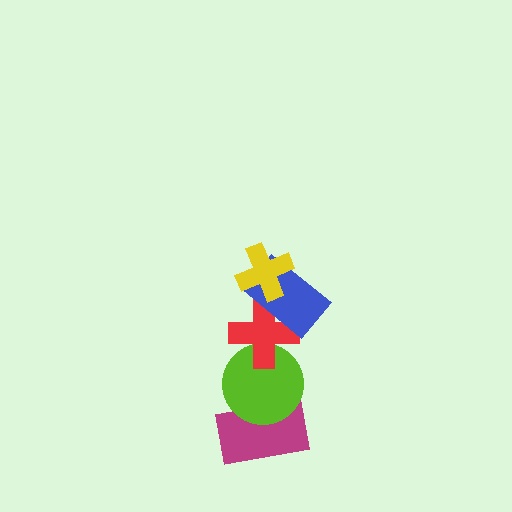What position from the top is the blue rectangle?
The blue rectangle is 2nd from the top.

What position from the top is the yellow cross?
The yellow cross is 1st from the top.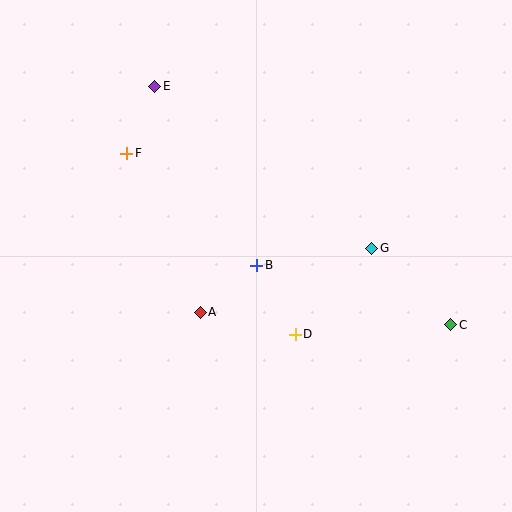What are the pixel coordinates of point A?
Point A is at (200, 312).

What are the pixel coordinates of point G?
Point G is at (372, 248).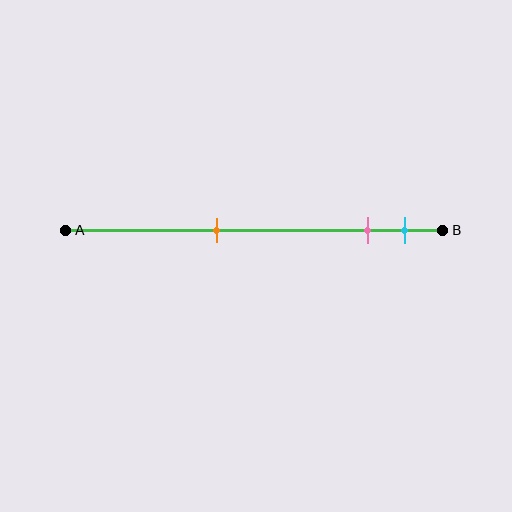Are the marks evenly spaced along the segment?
No, the marks are not evenly spaced.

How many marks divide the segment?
There are 3 marks dividing the segment.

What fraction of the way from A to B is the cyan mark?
The cyan mark is approximately 90% (0.9) of the way from A to B.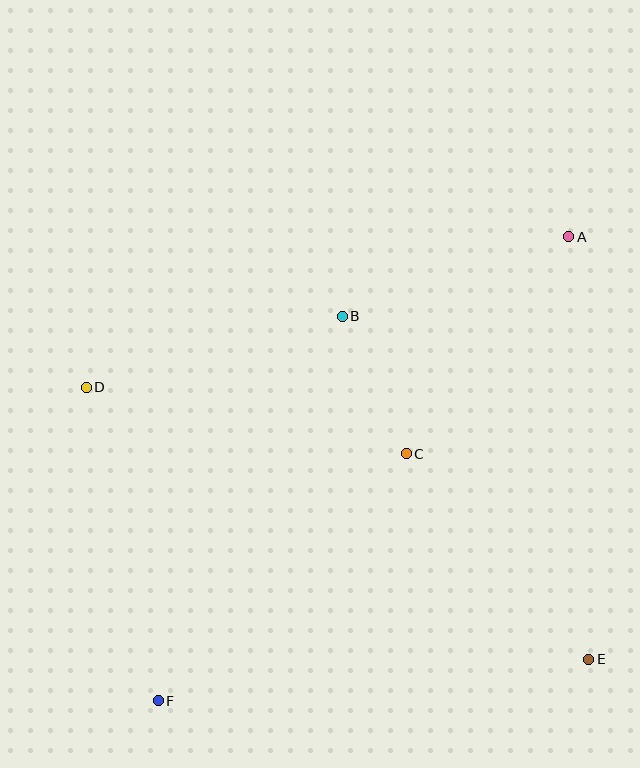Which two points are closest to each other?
Points B and C are closest to each other.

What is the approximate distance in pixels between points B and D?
The distance between B and D is approximately 266 pixels.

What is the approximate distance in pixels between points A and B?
The distance between A and B is approximately 240 pixels.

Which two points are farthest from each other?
Points A and F are farthest from each other.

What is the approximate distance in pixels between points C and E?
The distance between C and E is approximately 274 pixels.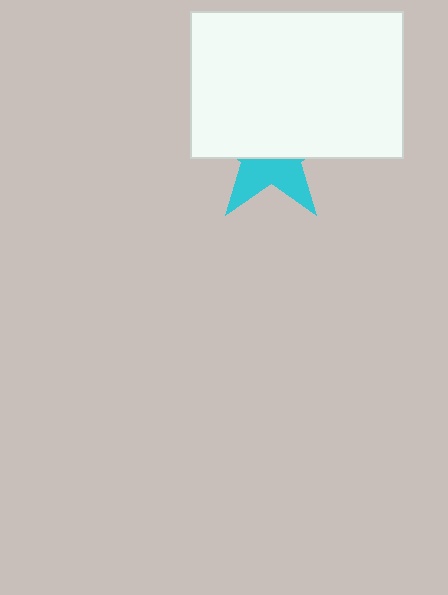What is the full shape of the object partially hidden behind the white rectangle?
The partially hidden object is a cyan star.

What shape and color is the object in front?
The object in front is a white rectangle.